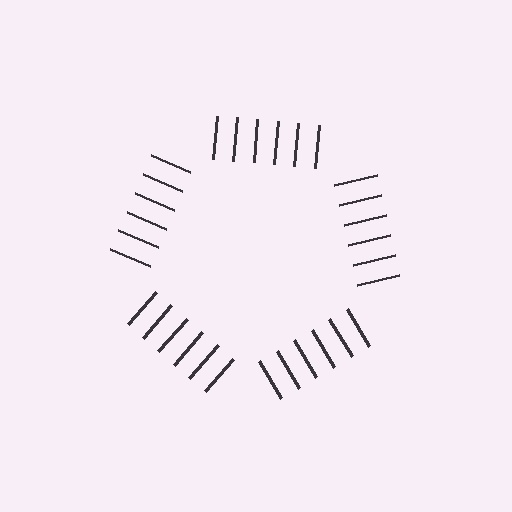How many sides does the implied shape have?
5 sides — the line-ends trace a pentagon.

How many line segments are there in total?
30 — 6 along each of the 5 edges.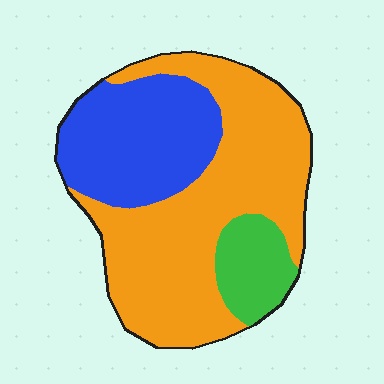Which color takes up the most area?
Orange, at roughly 60%.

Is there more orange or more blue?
Orange.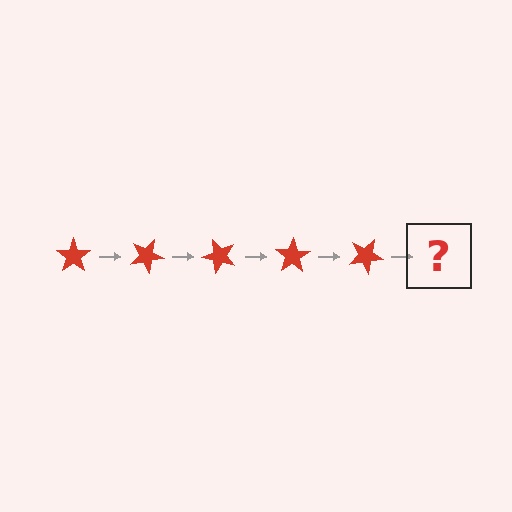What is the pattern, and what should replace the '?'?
The pattern is that the star rotates 25 degrees each step. The '?' should be a red star rotated 125 degrees.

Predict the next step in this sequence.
The next step is a red star rotated 125 degrees.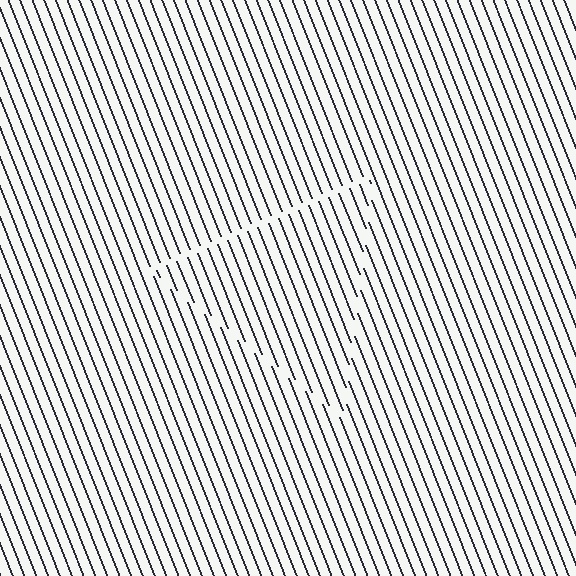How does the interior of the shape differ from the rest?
The interior of the shape contains the same grating, shifted by half a period — the contour is defined by the phase discontinuity where line-ends from the inner and outer gratings abut.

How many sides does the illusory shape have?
3 sides — the line-ends trace a triangle.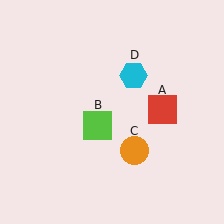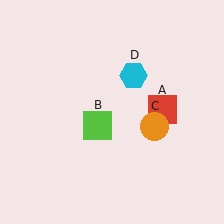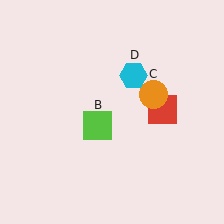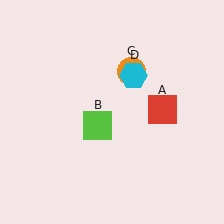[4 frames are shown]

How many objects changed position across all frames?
1 object changed position: orange circle (object C).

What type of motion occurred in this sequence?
The orange circle (object C) rotated counterclockwise around the center of the scene.